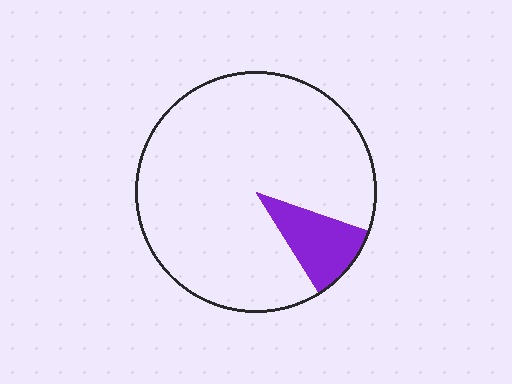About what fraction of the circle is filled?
About one tenth (1/10).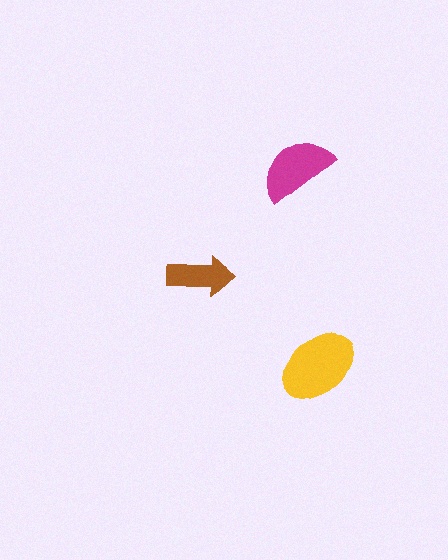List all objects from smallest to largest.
The brown arrow, the magenta semicircle, the yellow ellipse.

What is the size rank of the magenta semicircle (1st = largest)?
2nd.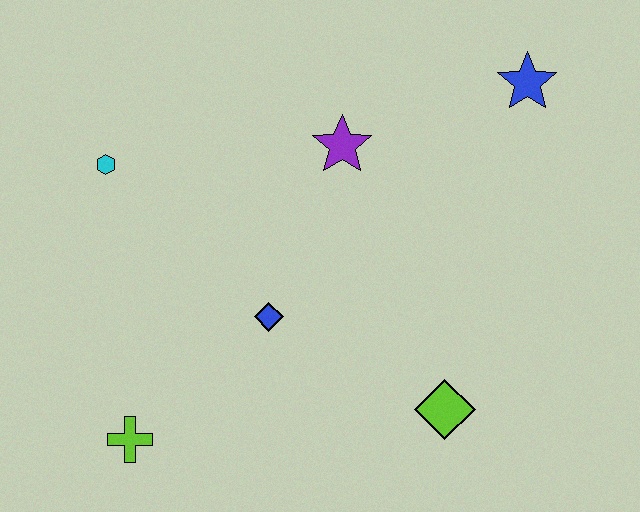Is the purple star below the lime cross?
No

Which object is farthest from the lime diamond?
The cyan hexagon is farthest from the lime diamond.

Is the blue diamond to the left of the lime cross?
No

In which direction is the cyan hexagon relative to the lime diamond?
The cyan hexagon is to the left of the lime diamond.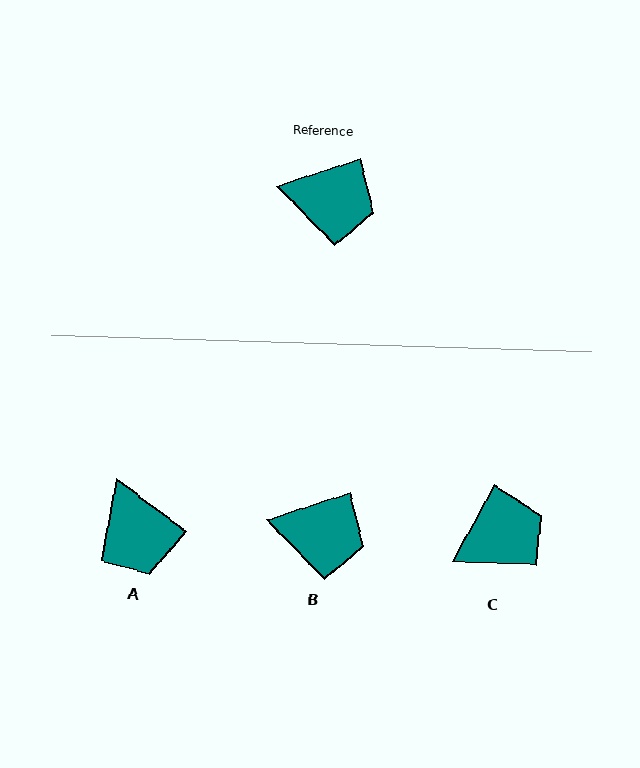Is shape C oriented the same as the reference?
No, it is off by about 43 degrees.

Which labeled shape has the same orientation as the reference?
B.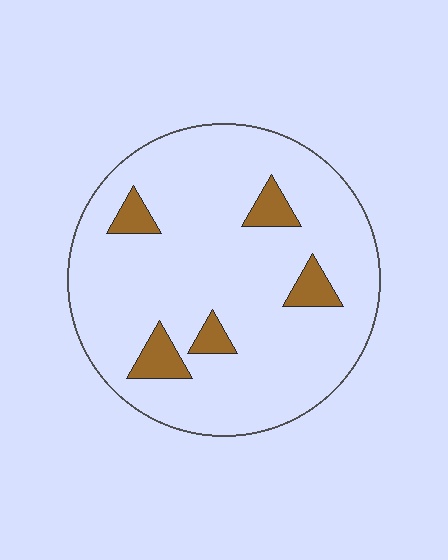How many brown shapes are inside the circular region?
5.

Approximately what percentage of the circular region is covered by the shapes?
Approximately 10%.